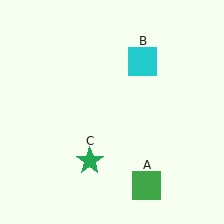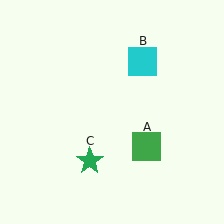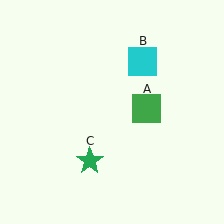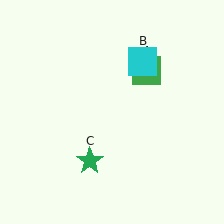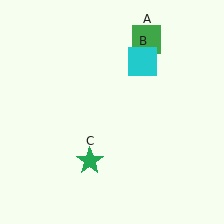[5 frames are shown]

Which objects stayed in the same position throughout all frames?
Cyan square (object B) and green star (object C) remained stationary.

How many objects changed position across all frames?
1 object changed position: green square (object A).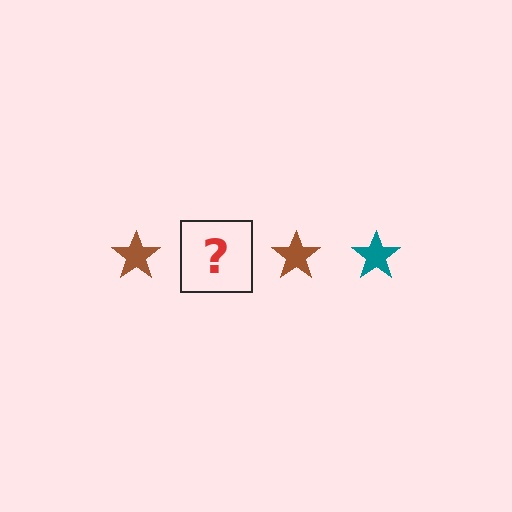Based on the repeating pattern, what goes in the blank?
The blank should be a teal star.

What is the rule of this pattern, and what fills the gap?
The rule is that the pattern cycles through brown, teal stars. The gap should be filled with a teal star.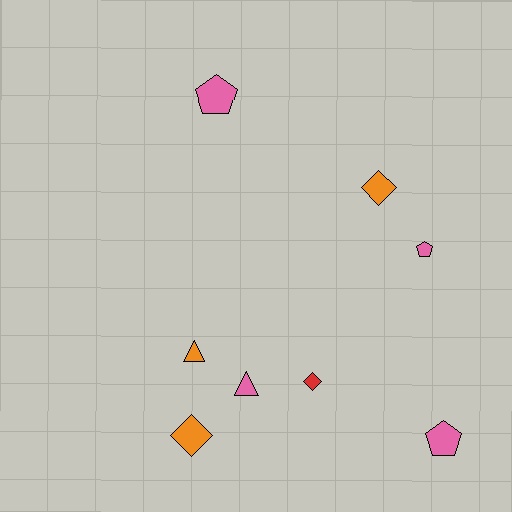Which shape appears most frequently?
Pentagon, with 3 objects.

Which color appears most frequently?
Pink, with 4 objects.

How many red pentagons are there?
There are no red pentagons.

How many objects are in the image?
There are 8 objects.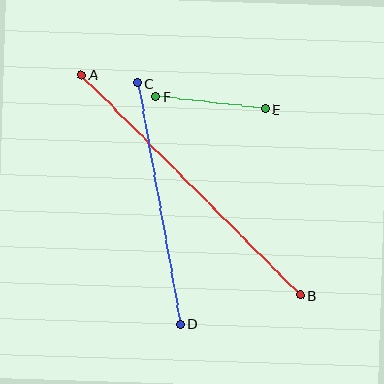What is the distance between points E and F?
The distance is approximately 110 pixels.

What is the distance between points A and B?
The distance is approximately 310 pixels.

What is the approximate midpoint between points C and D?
The midpoint is at approximately (159, 203) pixels.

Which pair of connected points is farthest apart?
Points A and B are farthest apart.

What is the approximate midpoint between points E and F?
The midpoint is at approximately (210, 103) pixels.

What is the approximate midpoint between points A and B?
The midpoint is at approximately (191, 185) pixels.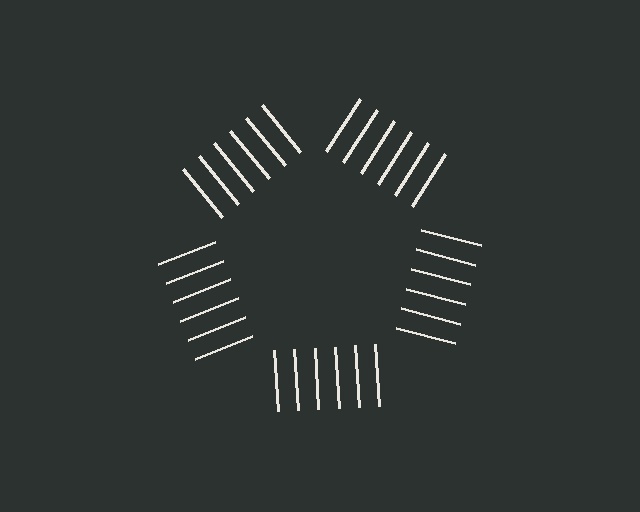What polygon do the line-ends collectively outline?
An illusory pentagon — the line segments terminate on its edges but no continuous stroke is drawn.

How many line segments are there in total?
30 — 6 along each of the 5 edges.